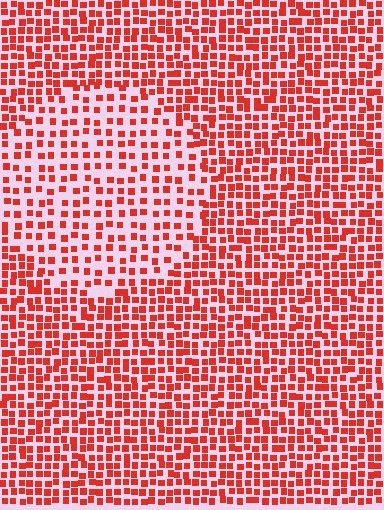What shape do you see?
I see a circle.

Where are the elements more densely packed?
The elements are more densely packed outside the circle boundary.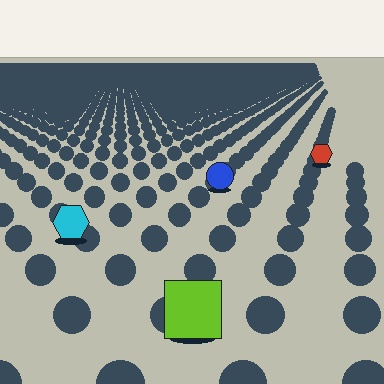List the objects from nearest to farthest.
From nearest to farthest: the lime square, the cyan hexagon, the blue circle, the red hexagon.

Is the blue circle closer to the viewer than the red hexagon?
Yes. The blue circle is closer — you can tell from the texture gradient: the ground texture is coarser near it.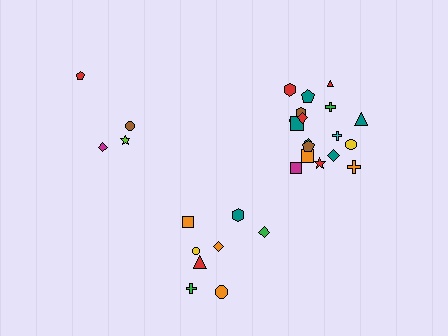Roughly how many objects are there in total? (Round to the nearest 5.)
Roughly 30 objects in total.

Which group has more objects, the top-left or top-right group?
The top-right group.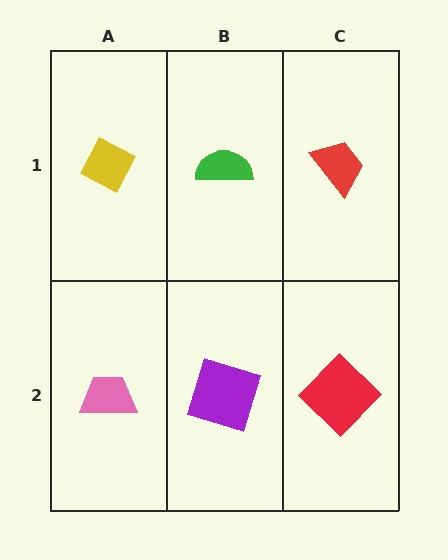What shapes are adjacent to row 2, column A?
A yellow diamond (row 1, column A), a purple square (row 2, column B).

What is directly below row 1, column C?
A red diamond.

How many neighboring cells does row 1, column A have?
2.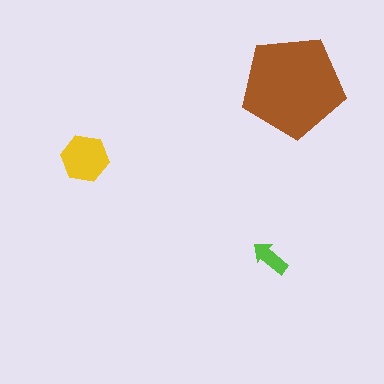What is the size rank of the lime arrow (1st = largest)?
3rd.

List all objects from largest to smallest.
The brown pentagon, the yellow hexagon, the lime arrow.